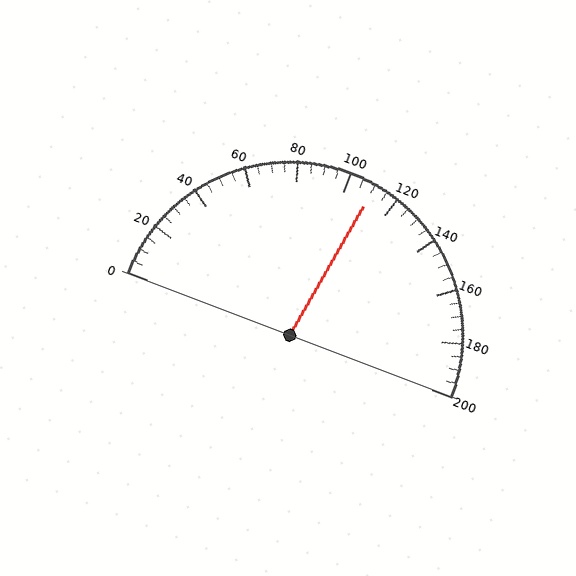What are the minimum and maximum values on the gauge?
The gauge ranges from 0 to 200.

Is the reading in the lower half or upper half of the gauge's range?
The reading is in the upper half of the range (0 to 200).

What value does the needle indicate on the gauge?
The needle indicates approximately 110.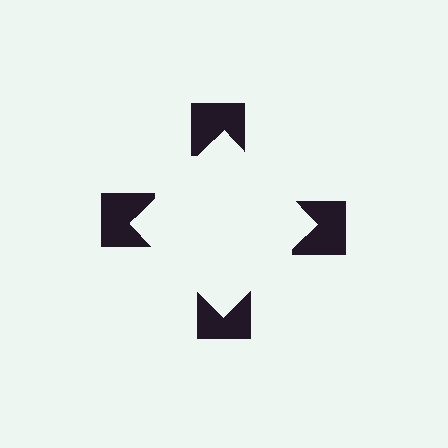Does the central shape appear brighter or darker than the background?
It typically appears slightly brighter than the background, even though no actual brightness change is drawn.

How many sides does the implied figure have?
4 sides.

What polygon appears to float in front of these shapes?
An illusory square — its edges are inferred from the aligned wedge cuts in the notched squares, not physically drawn.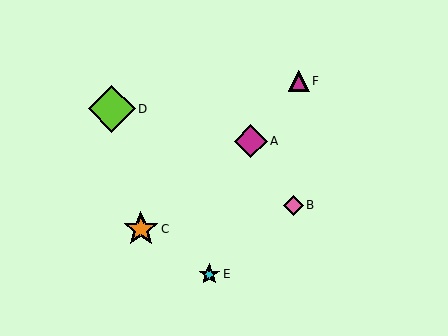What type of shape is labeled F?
Shape F is a magenta triangle.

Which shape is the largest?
The lime diamond (labeled D) is the largest.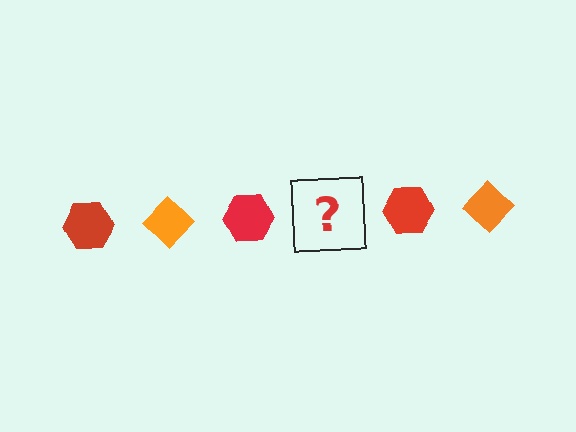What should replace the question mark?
The question mark should be replaced with an orange diamond.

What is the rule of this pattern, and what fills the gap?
The rule is that the pattern alternates between red hexagon and orange diamond. The gap should be filled with an orange diamond.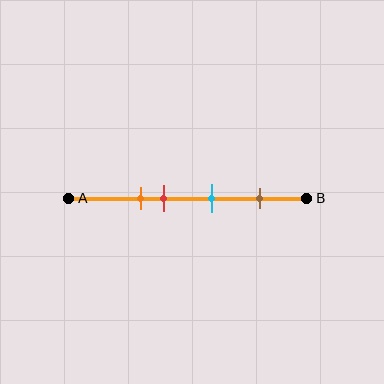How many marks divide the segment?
There are 4 marks dividing the segment.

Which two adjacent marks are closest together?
The orange and red marks are the closest adjacent pair.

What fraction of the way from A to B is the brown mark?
The brown mark is approximately 80% (0.8) of the way from A to B.